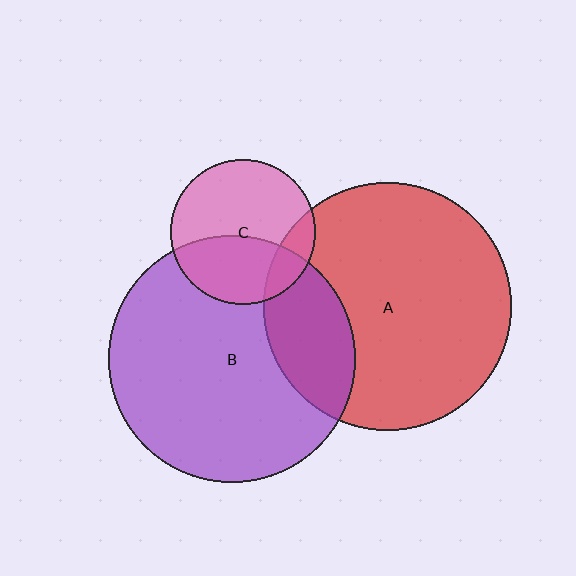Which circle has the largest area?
Circle A (red).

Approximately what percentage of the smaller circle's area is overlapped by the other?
Approximately 20%.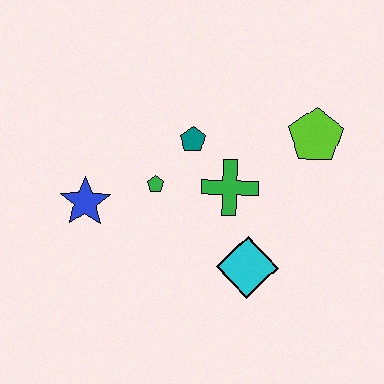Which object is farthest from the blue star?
The lime pentagon is farthest from the blue star.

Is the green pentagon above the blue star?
Yes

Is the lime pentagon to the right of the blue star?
Yes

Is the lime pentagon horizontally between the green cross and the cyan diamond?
No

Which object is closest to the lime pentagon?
The green cross is closest to the lime pentagon.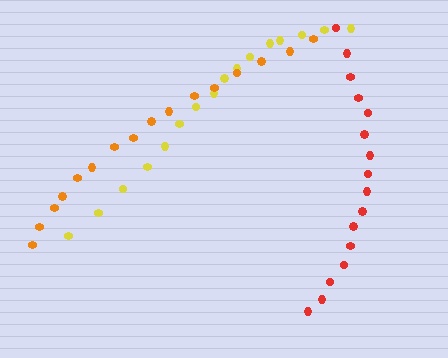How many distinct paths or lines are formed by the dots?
There are 3 distinct paths.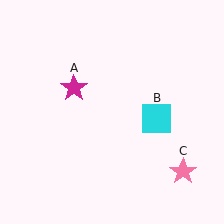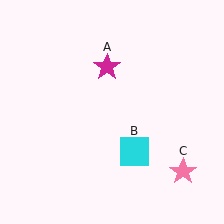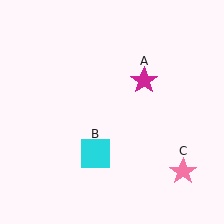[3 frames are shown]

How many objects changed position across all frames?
2 objects changed position: magenta star (object A), cyan square (object B).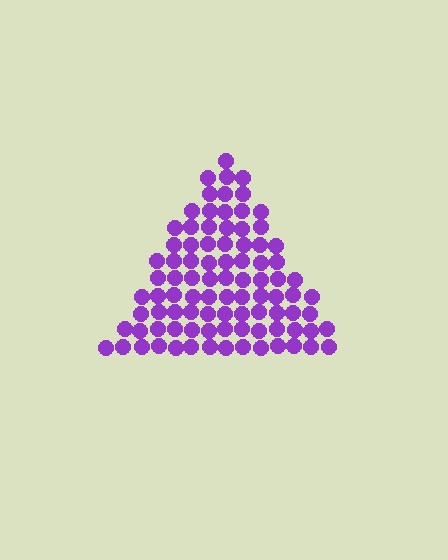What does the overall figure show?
The overall figure shows a triangle.